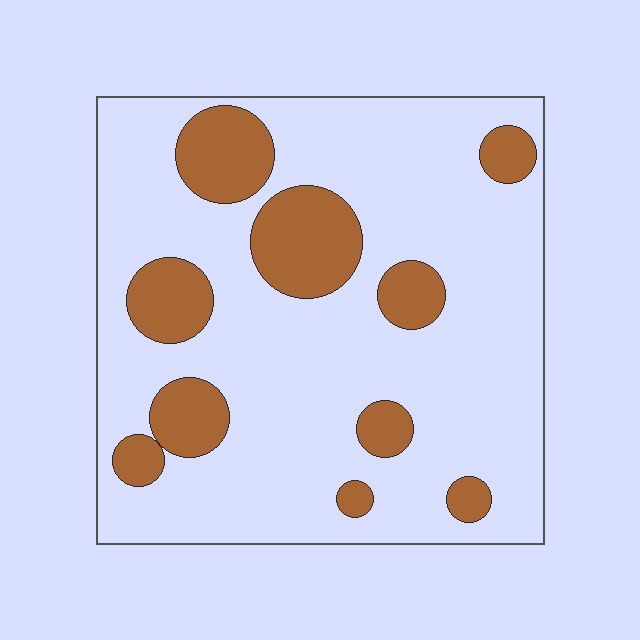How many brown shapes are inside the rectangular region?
10.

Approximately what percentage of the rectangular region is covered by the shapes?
Approximately 20%.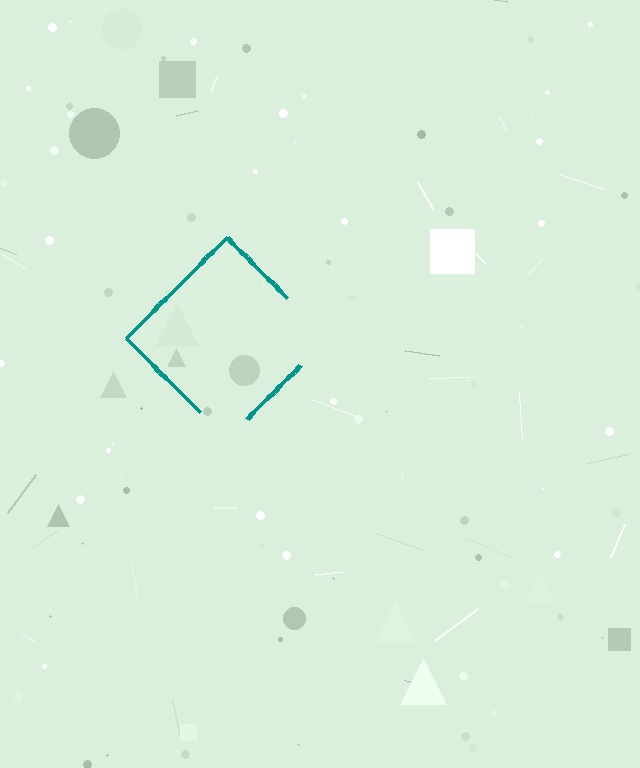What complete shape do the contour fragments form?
The contour fragments form a diamond.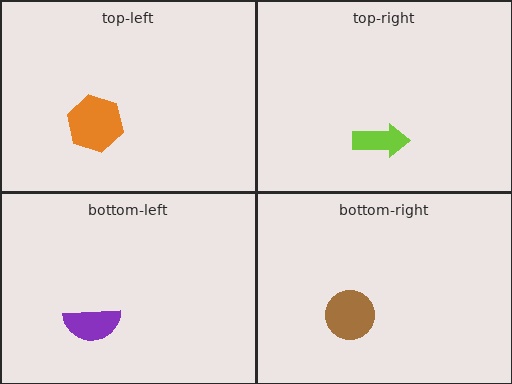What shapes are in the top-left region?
The orange hexagon.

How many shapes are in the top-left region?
1.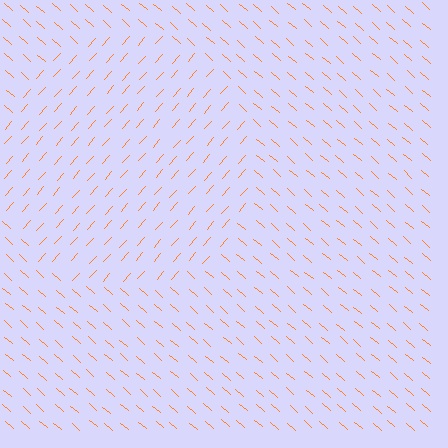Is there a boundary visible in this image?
Yes, there is a texture boundary formed by a change in line orientation.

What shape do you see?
I see a circle.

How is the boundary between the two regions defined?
The boundary is defined purely by a change in line orientation (approximately 90 degrees difference). All lines are the same color and thickness.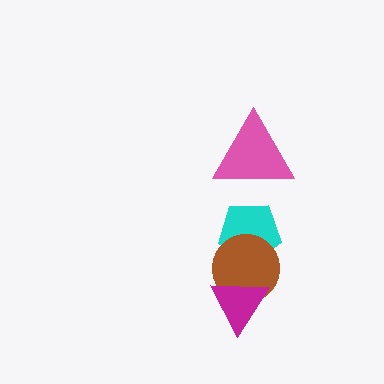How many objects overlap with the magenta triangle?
1 object overlaps with the magenta triangle.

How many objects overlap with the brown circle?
2 objects overlap with the brown circle.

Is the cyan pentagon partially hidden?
Yes, it is partially covered by another shape.